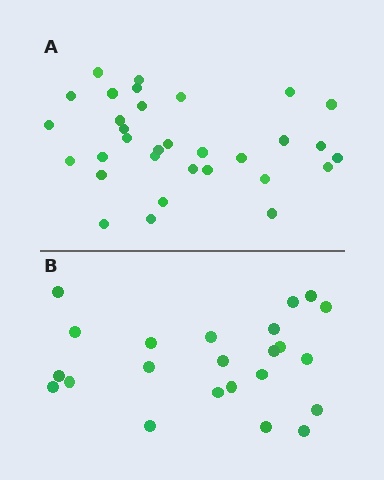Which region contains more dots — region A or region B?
Region A (the top region) has more dots.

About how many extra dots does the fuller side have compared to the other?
Region A has roughly 8 or so more dots than region B.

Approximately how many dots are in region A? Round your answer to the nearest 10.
About 30 dots. (The exact count is 32, which rounds to 30.)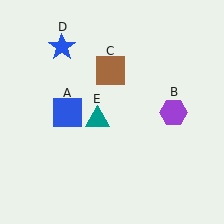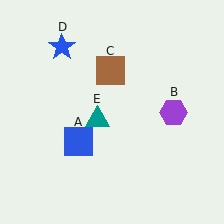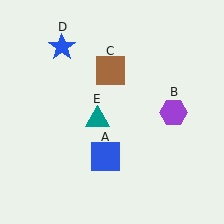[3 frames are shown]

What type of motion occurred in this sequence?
The blue square (object A) rotated counterclockwise around the center of the scene.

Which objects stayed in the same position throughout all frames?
Purple hexagon (object B) and brown square (object C) and blue star (object D) and teal triangle (object E) remained stationary.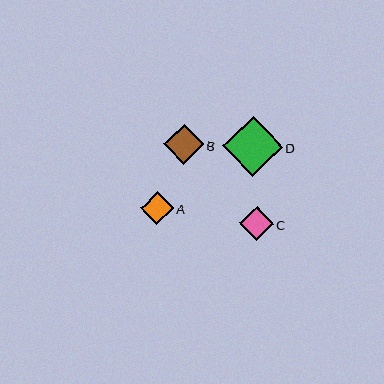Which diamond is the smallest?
Diamond A is the smallest with a size of approximately 33 pixels.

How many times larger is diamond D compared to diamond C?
Diamond D is approximately 1.8 times the size of diamond C.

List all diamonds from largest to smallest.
From largest to smallest: D, B, C, A.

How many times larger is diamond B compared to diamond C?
Diamond B is approximately 1.2 times the size of diamond C.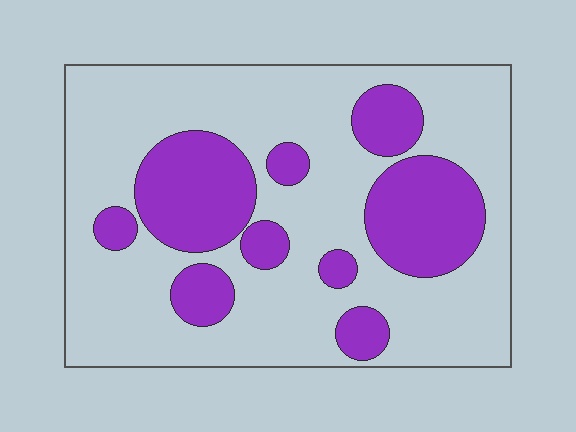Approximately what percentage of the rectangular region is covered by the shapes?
Approximately 30%.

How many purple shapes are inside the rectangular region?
9.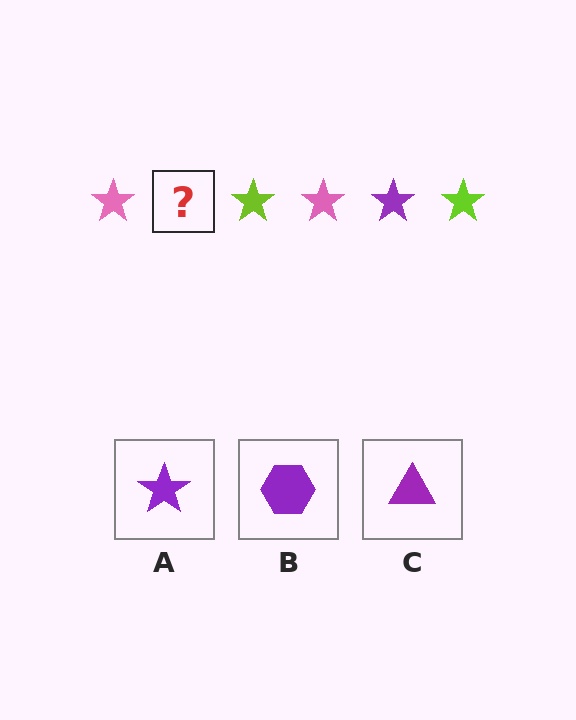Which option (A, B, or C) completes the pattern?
A.